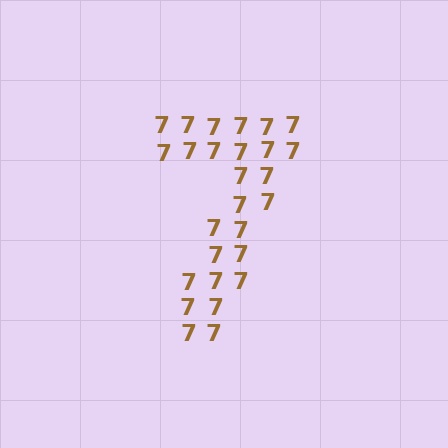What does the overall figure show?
The overall figure shows the digit 7.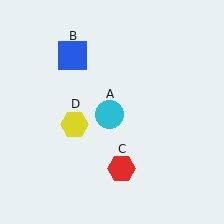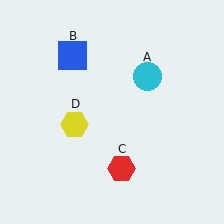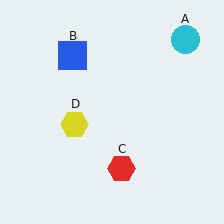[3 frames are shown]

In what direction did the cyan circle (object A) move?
The cyan circle (object A) moved up and to the right.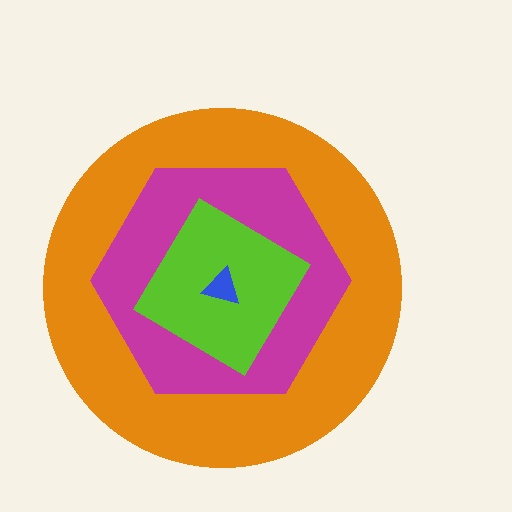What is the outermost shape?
The orange circle.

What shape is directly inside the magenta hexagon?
The lime diamond.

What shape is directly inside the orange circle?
The magenta hexagon.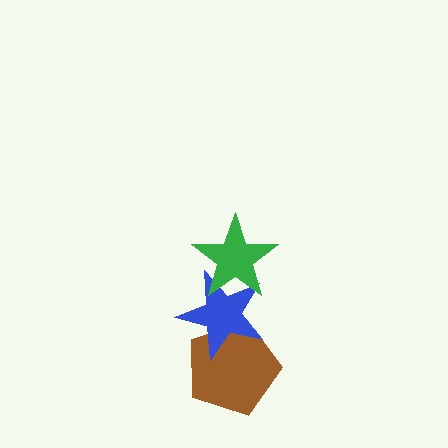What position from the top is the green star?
The green star is 1st from the top.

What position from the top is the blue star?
The blue star is 2nd from the top.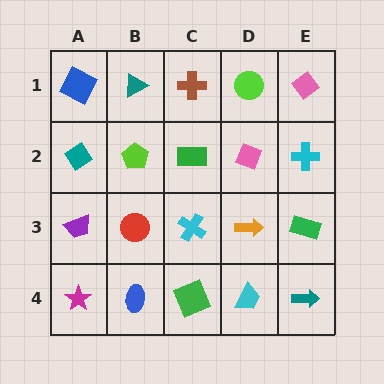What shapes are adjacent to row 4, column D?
An orange arrow (row 3, column D), a green square (row 4, column C), a teal arrow (row 4, column E).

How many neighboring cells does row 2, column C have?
4.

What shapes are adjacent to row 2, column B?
A teal triangle (row 1, column B), a red circle (row 3, column B), a teal diamond (row 2, column A), a green rectangle (row 2, column C).